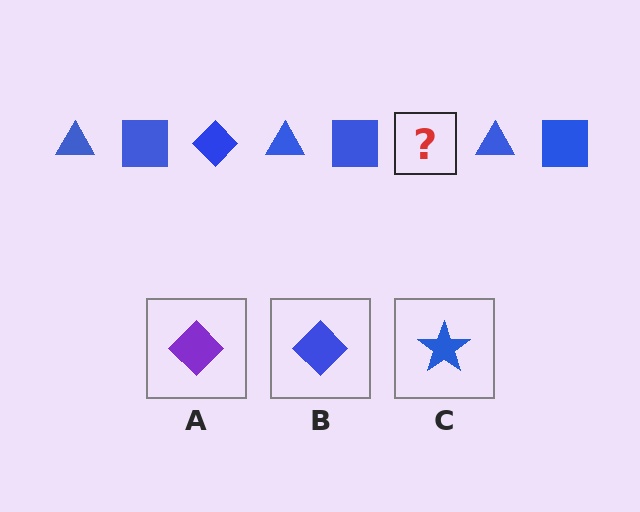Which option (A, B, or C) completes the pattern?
B.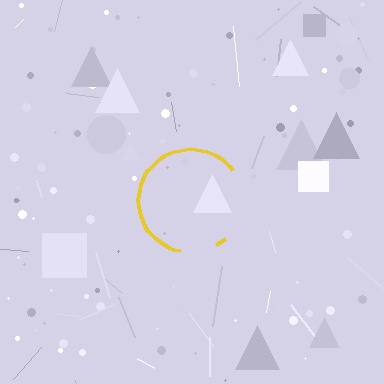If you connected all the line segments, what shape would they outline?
They would outline a circle.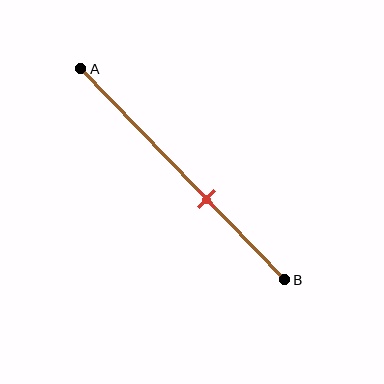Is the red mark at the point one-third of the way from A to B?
No, the mark is at about 60% from A, not at the 33% one-third point.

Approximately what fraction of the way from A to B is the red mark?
The red mark is approximately 60% of the way from A to B.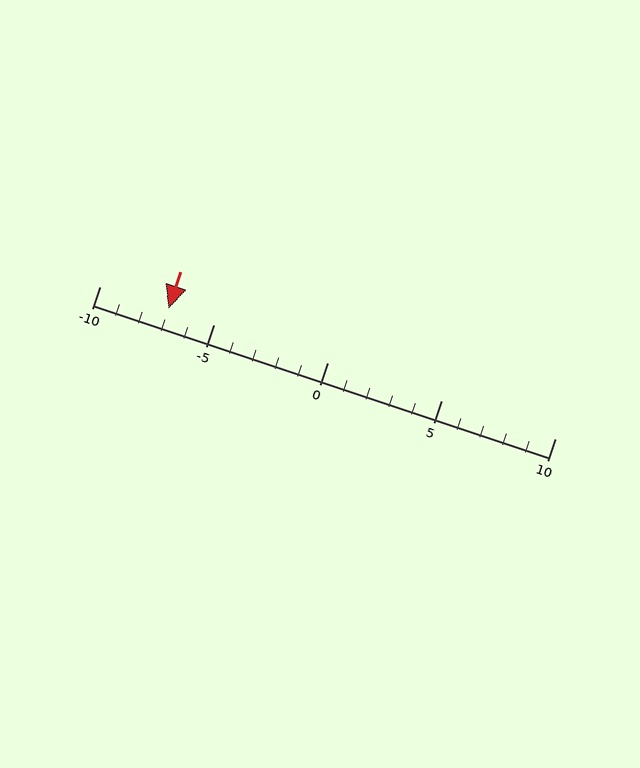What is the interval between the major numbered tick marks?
The major tick marks are spaced 5 units apart.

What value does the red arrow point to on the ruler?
The red arrow points to approximately -7.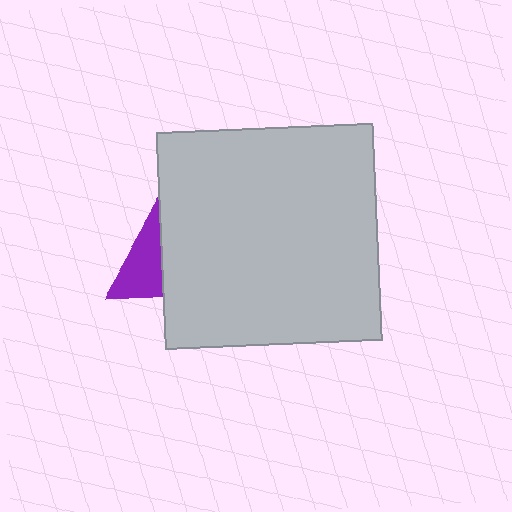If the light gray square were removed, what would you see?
You would see the complete purple triangle.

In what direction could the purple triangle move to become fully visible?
The purple triangle could move left. That would shift it out from behind the light gray square entirely.